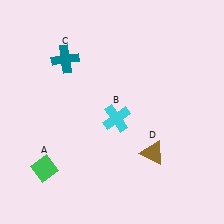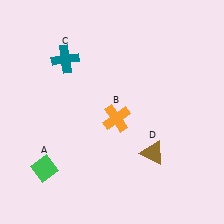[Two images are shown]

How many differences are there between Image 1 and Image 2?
There is 1 difference between the two images.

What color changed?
The cross (B) changed from cyan in Image 1 to orange in Image 2.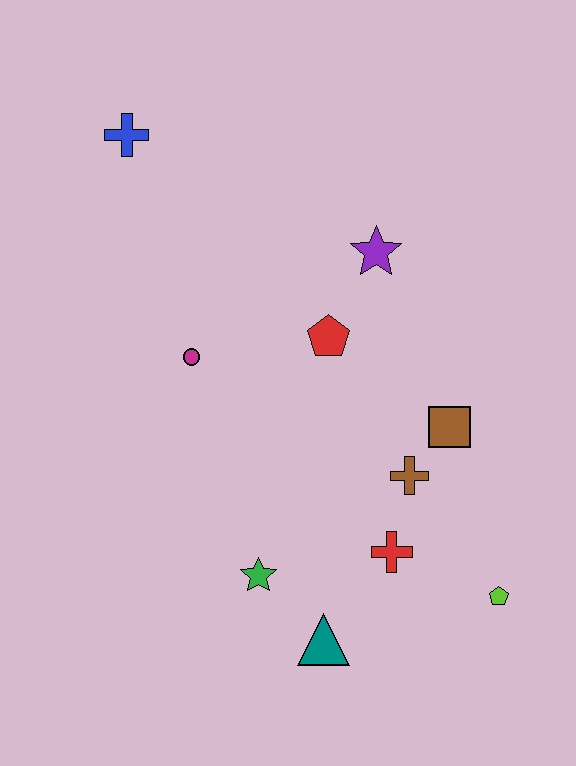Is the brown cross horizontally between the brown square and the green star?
Yes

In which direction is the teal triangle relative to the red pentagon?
The teal triangle is below the red pentagon.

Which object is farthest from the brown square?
The blue cross is farthest from the brown square.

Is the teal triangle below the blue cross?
Yes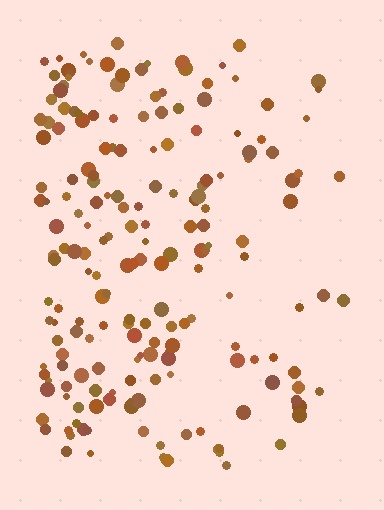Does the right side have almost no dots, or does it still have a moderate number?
Still a moderate number, just noticeably fewer than the left.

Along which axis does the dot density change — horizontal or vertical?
Horizontal.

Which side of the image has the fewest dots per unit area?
The right.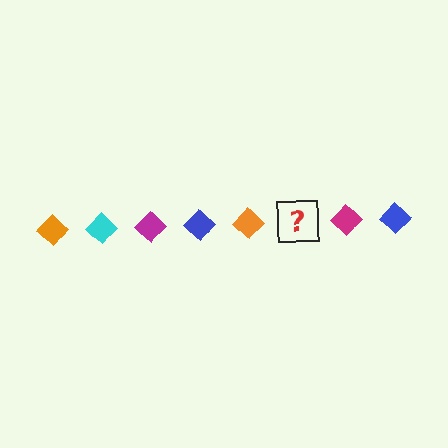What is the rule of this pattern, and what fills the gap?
The rule is that the pattern cycles through orange, cyan, magenta, blue diamonds. The gap should be filled with a cyan diamond.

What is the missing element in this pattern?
The missing element is a cyan diamond.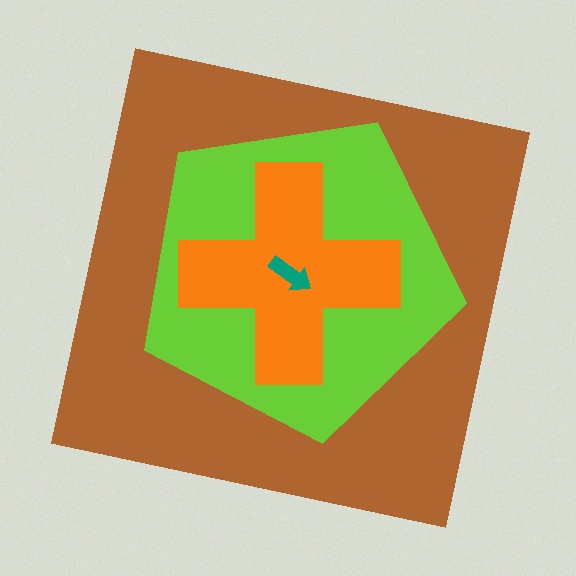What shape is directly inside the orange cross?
The teal arrow.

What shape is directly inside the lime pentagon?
The orange cross.